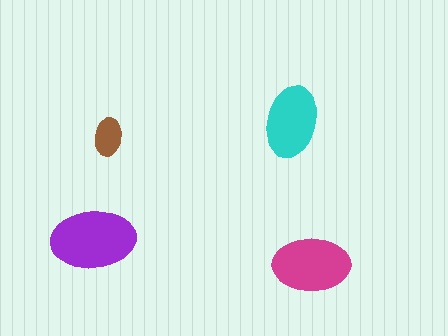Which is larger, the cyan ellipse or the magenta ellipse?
The magenta one.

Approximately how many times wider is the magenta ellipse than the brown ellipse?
About 2 times wider.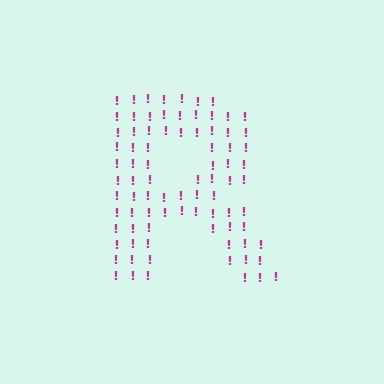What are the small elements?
The small elements are exclamation marks.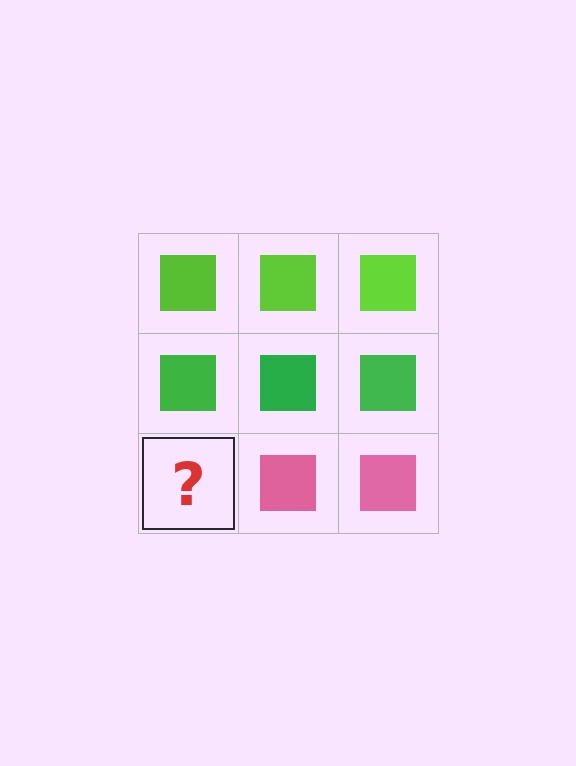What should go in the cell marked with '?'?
The missing cell should contain a pink square.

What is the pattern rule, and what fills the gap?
The rule is that each row has a consistent color. The gap should be filled with a pink square.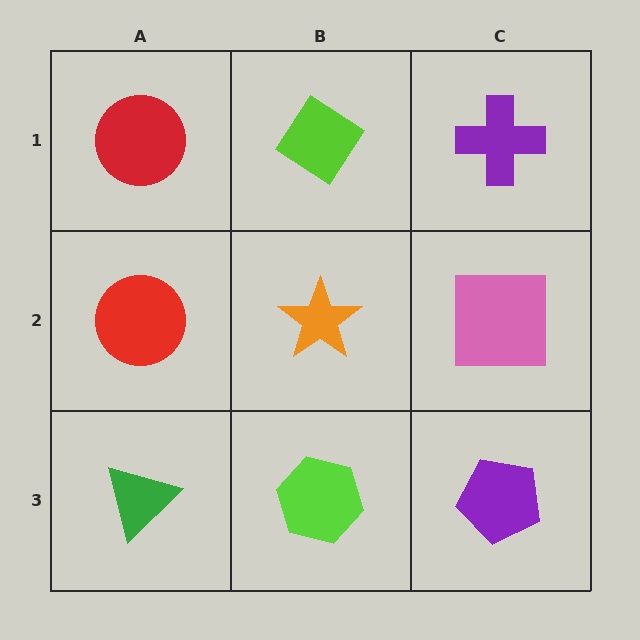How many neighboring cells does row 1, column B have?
3.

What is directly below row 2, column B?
A lime hexagon.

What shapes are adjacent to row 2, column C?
A purple cross (row 1, column C), a purple pentagon (row 3, column C), an orange star (row 2, column B).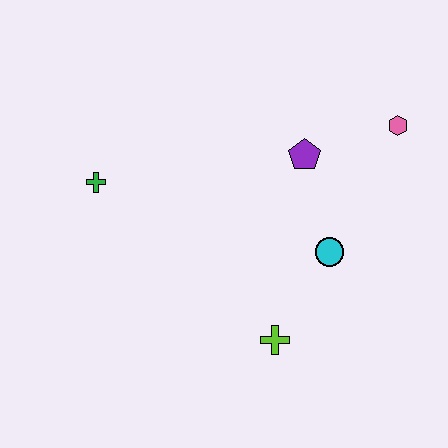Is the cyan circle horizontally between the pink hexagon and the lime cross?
Yes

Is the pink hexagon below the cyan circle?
No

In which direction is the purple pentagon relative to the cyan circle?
The purple pentagon is above the cyan circle.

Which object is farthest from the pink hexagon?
The green cross is farthest from the pink hexagon.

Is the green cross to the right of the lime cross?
No